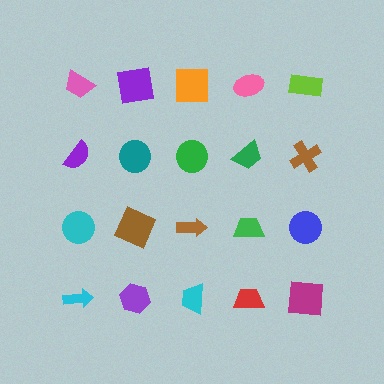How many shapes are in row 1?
5 shapes.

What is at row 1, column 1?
A pink trapezoid.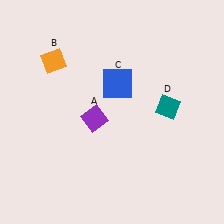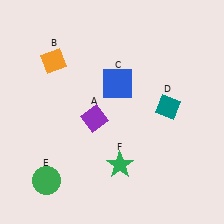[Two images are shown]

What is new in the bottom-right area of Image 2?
A green star (F) was added in the bottom-right area of Image 2.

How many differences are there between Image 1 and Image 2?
There are 2 differences between the two images.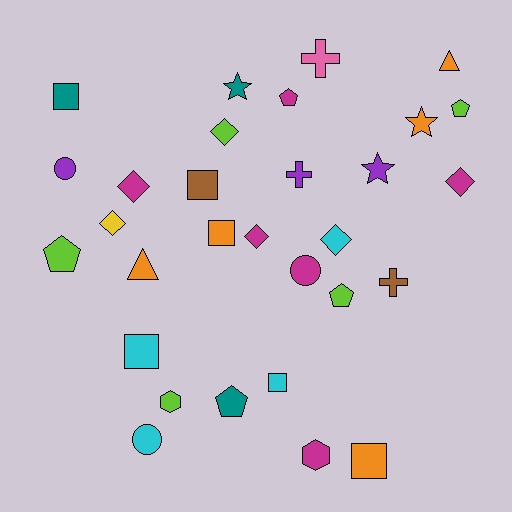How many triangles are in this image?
There are 2 triangles.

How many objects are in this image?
There are 30 objects.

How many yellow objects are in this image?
There is 1 yellow object.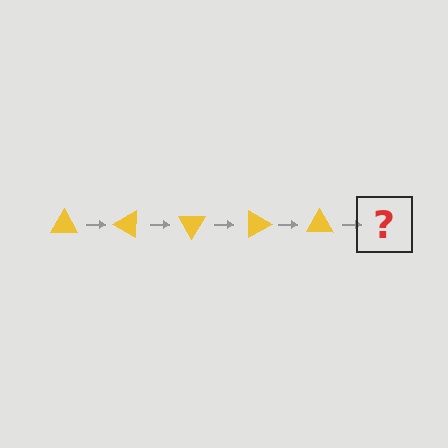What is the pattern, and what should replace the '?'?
The pattern is that the triangle rotates 30 degrees each step. The '?' should be a yellow triangle rotated 150 degrees.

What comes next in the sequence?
The next element should be a yellow triangle rotated 150 degrees.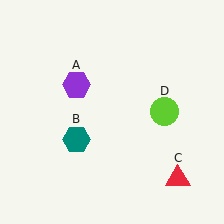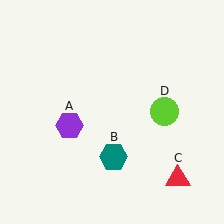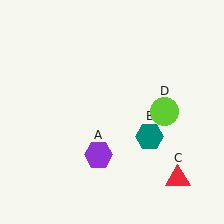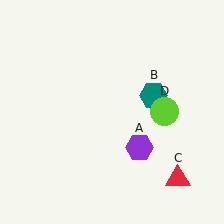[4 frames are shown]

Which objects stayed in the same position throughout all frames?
Red triangle (object C) and lime circle (object D) remained stationary.